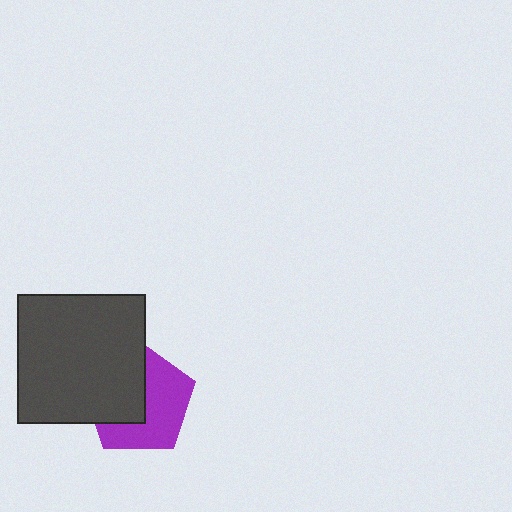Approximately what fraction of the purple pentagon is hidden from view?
Roughly 45% of the purple pentagon is hidden behind the dark gray square.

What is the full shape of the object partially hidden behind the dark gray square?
The partially hidden object is a purple pentagon.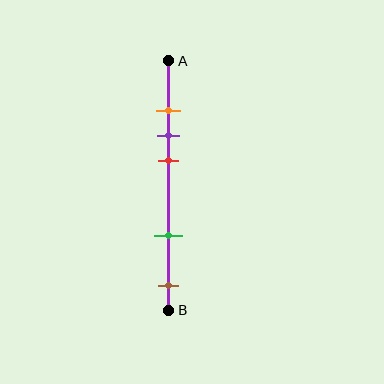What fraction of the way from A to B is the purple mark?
The purple mark is approximately 30% (0.3) of the way from A to B.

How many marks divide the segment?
There are 5 marks dividing the segment.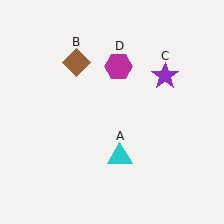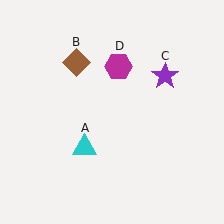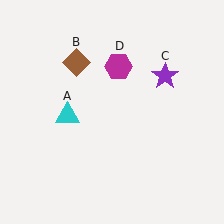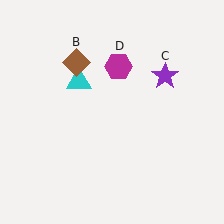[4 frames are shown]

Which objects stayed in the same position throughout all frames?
Brown diamond (object B) and purple star (object C) and magenta hexagon (object D) remained stationary.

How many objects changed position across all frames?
1 object changed position: cyan triangle (object A).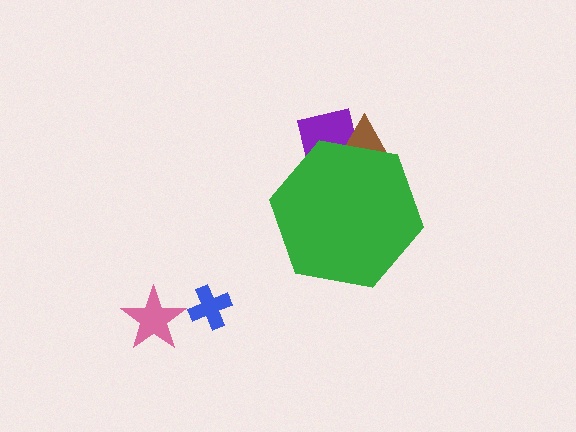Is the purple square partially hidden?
Yes, the purple square is partially hidden behind the green hexagon.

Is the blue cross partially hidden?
No, the blue cross is fully visible.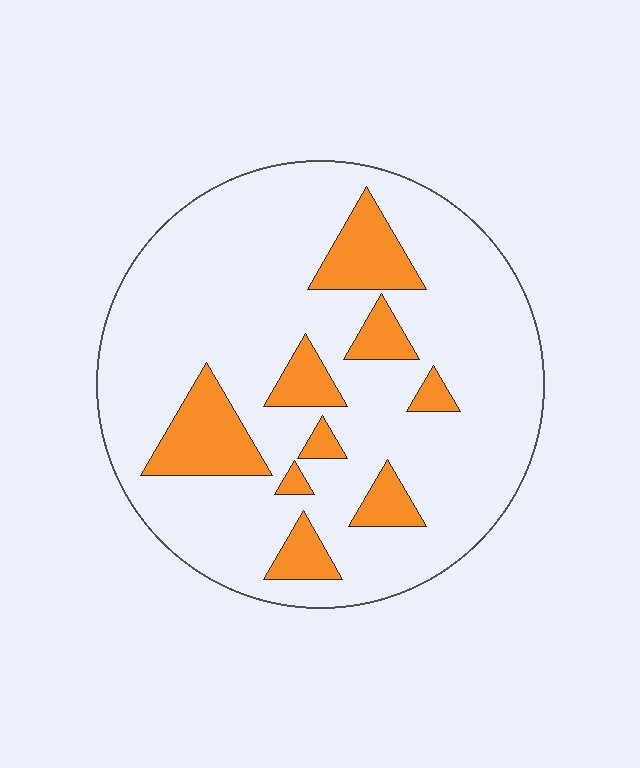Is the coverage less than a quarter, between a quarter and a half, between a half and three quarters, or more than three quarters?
Less than a quarter.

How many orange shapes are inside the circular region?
9.